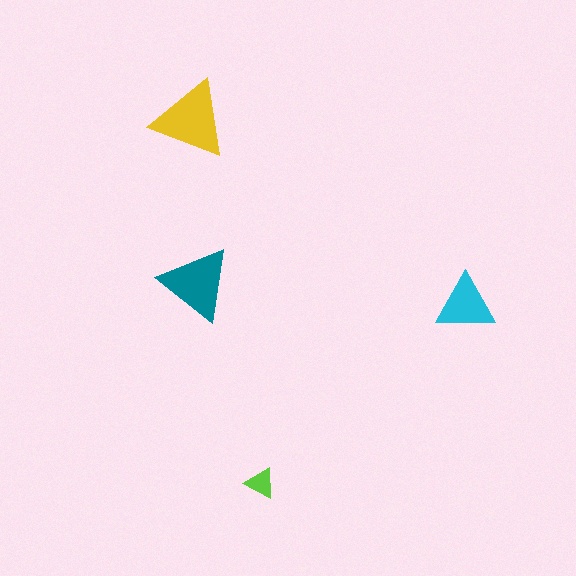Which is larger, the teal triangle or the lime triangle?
The teal one.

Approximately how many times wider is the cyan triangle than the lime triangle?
About 2 times wider.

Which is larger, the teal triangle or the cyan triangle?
The teal one.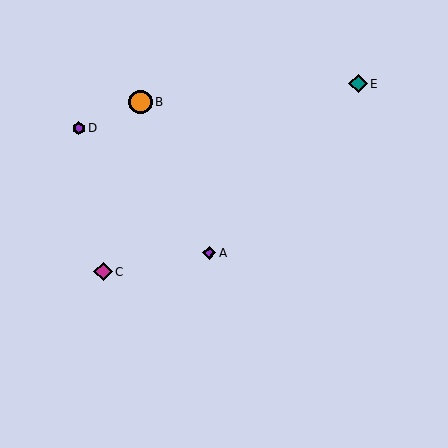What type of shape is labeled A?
Shape A is a purple diamond.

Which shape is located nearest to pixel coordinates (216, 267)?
The purple diamond (labeled A) at (209, 253) is nearest to that location.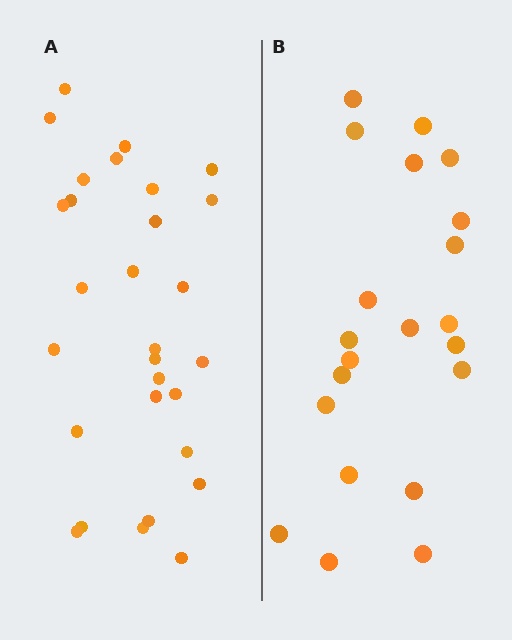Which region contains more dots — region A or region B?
Region A (the left region) has more dots.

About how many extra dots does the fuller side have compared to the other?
Region A has roughly 8 or so more dots than region B.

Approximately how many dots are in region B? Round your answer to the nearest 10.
About 20 dots. (The exact count is 21, which rounds to 20.)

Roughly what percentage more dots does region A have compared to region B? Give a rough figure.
About 40% more.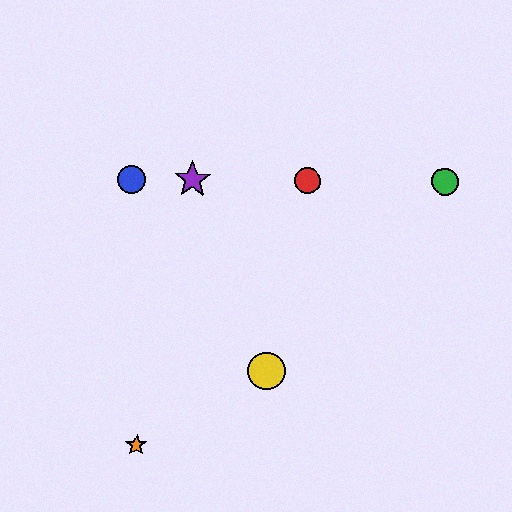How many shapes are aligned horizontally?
4 shapes (the red circle, the blue circle, the green circle, the purple star) are aligned horizontally.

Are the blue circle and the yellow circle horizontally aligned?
No, the blue circle is at y≈179 and the yellow circle is at y≈371.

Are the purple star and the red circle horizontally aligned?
Yes, both are at y≈180.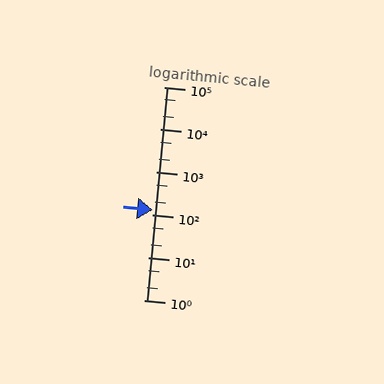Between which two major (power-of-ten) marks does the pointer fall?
The pointer is between 100 and 1000.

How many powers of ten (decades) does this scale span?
The scale spans 5 decades, from 1 to 100000.